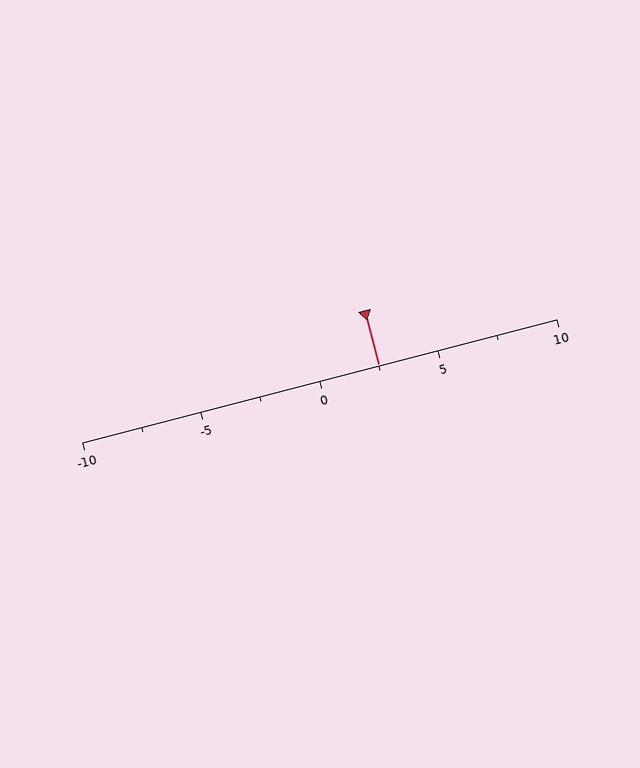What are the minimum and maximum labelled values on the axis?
The axis runs from -10 to 10.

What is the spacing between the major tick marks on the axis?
The major ticks are spaced 5 apart.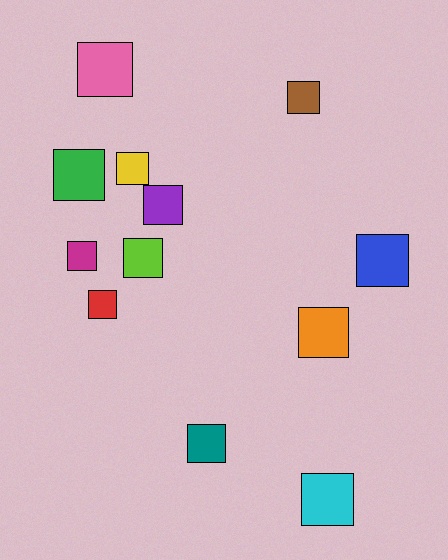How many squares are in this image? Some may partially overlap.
There are 12 squares.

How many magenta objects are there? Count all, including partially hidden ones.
There is 1 magenta object.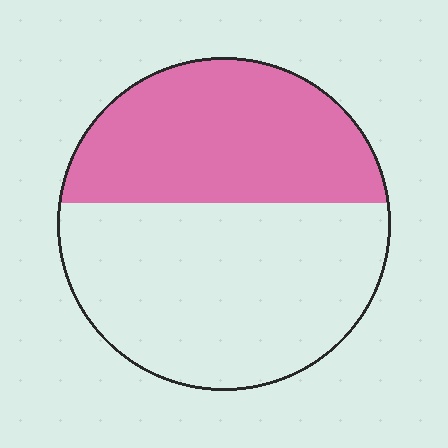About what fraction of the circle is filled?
About two fifths (2/5).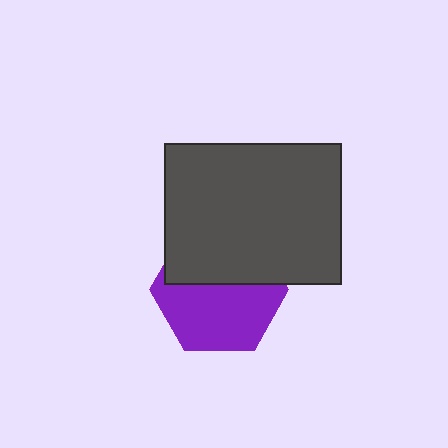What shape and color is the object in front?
The object in front is a dark gray rectangle.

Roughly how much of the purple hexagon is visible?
About half of it is visible (roughly 56%).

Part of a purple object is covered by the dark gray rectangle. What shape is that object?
It is a hexagon.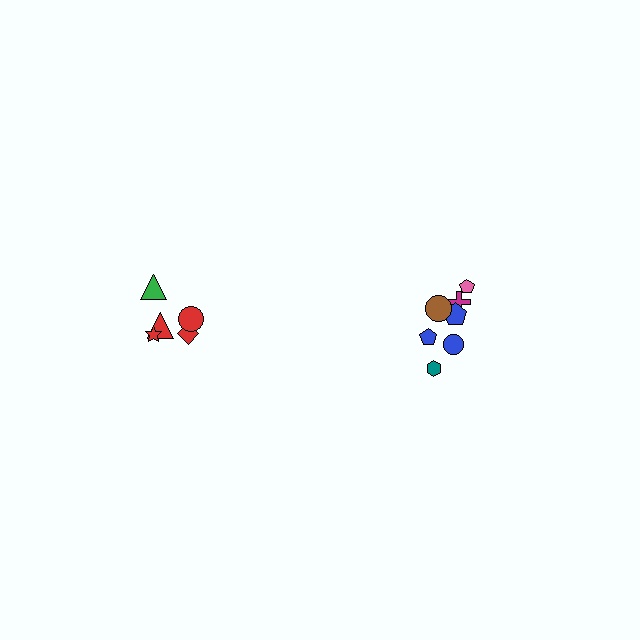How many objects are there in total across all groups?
There are 12 objects.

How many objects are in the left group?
There are 5 objects.